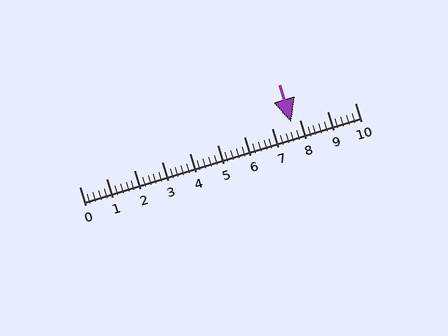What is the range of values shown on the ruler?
The ruler shows values from 0 to 10.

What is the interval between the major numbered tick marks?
The major tick marks are spaced 1 units apart.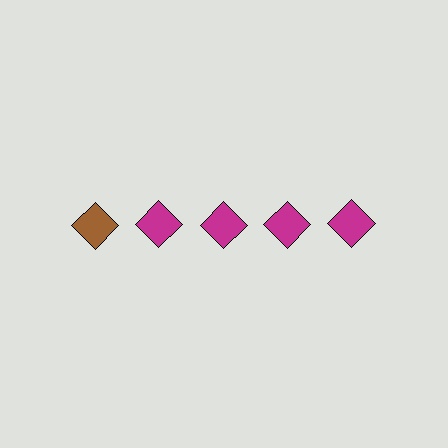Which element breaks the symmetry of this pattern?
The brown diamond in the top row, leftmost column breaks the symmetry. All other shapes are magenta diamonds.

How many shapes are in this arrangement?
There are 5 shapes arranged in a grid pattern.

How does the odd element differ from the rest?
It has a different color: brown instead of magenta.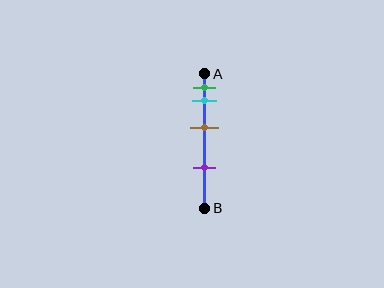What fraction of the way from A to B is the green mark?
The green mark is approximately 10% (0.1) of the way from A to B.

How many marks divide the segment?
There are 4 marks dividing the segment.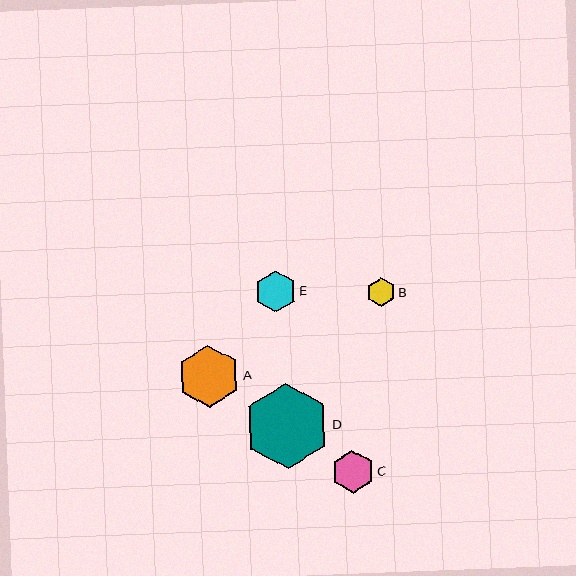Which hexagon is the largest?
Hexagon D is the largest with a size of approximately 85 pixels.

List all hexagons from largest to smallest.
From largest to smallest: D, A, C, E, B.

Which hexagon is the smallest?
Hexagon B is the smallest with a size of approximately 28 pixels.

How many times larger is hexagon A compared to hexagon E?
Hexagon A is approximately 1.5 times the size of hexagon E.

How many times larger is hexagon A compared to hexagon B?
Hexagon A is approximately 2.2 times the size of hexagon B.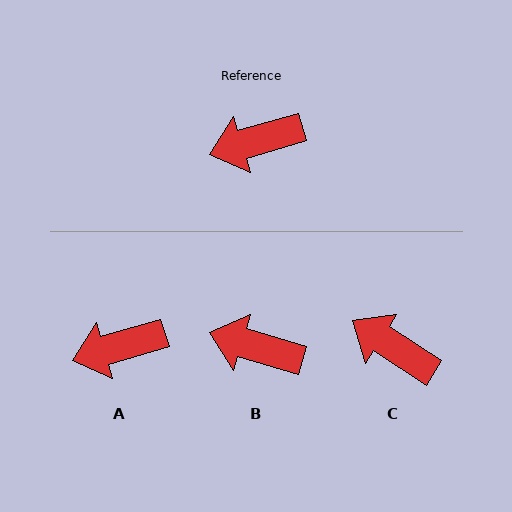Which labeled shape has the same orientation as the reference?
A.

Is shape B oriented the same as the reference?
No, it is off by about 33 degrees.